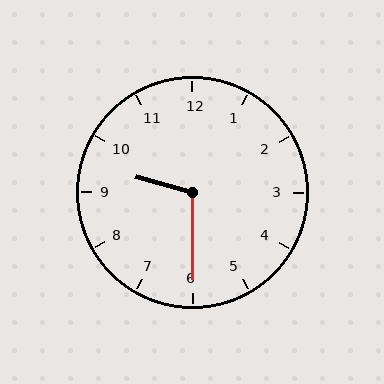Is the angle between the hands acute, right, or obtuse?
It is obtuse.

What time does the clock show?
9:30.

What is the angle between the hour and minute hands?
Approximately 105 degrees.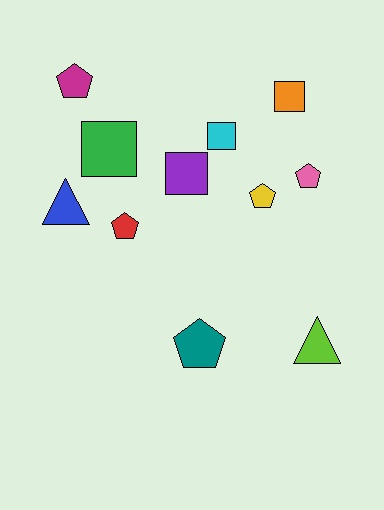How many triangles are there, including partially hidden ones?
There are 2 triangles.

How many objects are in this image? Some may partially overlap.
There are 11 objects.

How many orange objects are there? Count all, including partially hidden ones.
There is 1 orange object.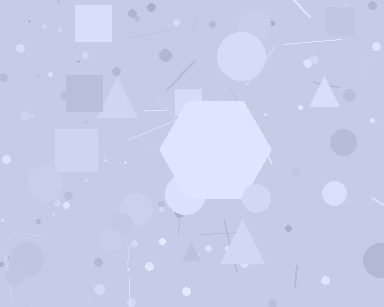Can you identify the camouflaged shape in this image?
The camouflaged shape is a hexagon.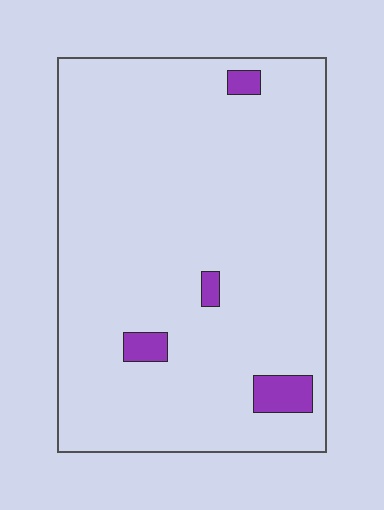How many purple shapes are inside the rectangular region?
4.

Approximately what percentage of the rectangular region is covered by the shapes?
Approximately 5%.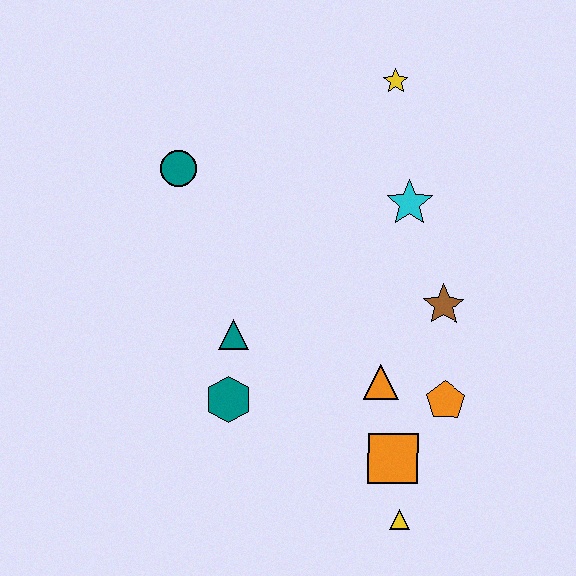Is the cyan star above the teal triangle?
Yes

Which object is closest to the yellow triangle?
The orange square is closest to the yellow triangle.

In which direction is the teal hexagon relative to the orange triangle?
The teal hexagon is to the left of the orange triangle.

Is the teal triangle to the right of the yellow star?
No